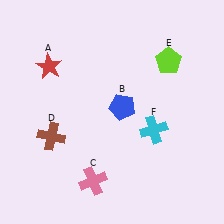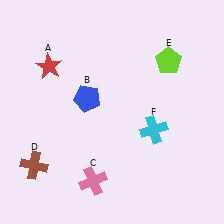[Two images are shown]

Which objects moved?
The objects that moved are: the blue pentagon (B), the brown cross (D).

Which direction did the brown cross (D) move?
The brown cross (D) moved down.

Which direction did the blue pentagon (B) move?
The blue pentagon (B) moved left.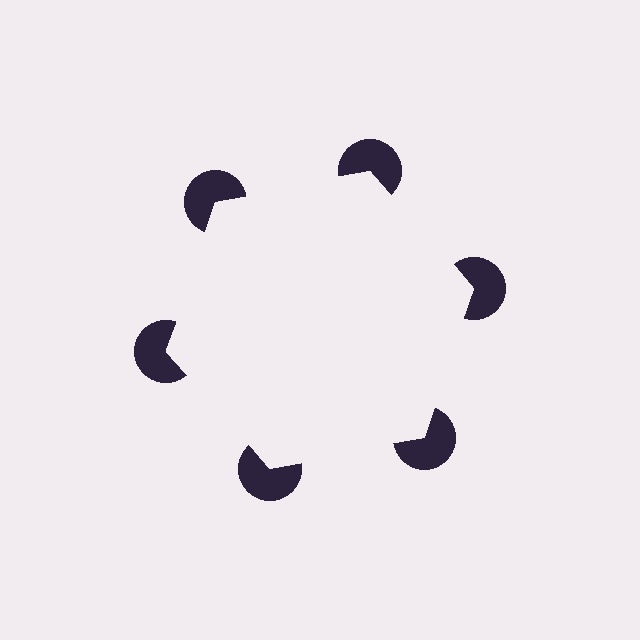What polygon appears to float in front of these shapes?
An illusory hexagon — its edges are inferred from the aligned wedge cuts in the pac-man discs, not physically drawn.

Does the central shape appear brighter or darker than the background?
It typically appears slightly brighter than the background, even though no actual brightness change is drawn.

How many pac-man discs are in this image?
There are 6 — one at each vertex of the illusory hexagon.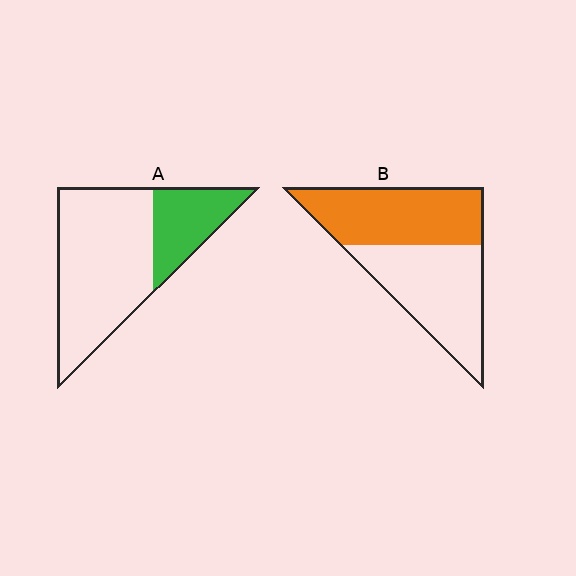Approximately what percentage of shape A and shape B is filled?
A is approximately 30% and B is approximately 50%.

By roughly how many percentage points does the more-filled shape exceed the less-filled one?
By roughly 20 percentage points (B over A).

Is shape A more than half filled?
No.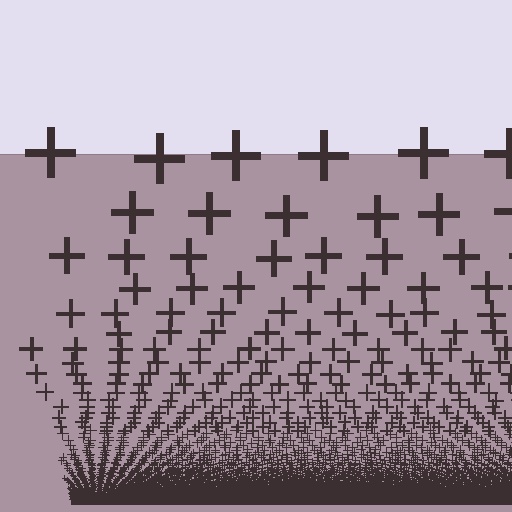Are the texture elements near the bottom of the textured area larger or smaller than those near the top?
Smaller. The gradient is inverted — elements near the bottom are smaller and denser.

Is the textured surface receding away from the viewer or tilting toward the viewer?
The surface appears to tilt toward the viewer. Texture elements get larger and sparser toward the top.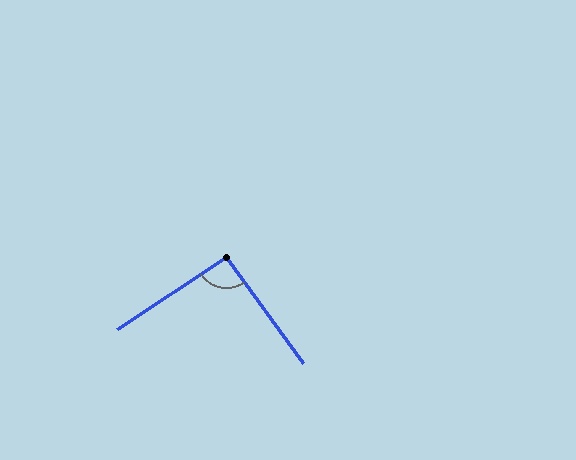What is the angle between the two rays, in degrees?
Approximately 93 degrees.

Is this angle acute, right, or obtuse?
It is approximately a right angle.